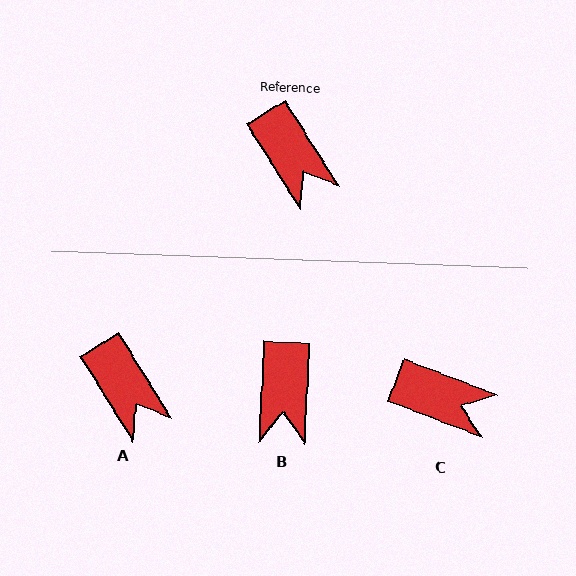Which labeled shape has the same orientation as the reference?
A.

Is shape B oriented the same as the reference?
No, it is off by about 35 degrees.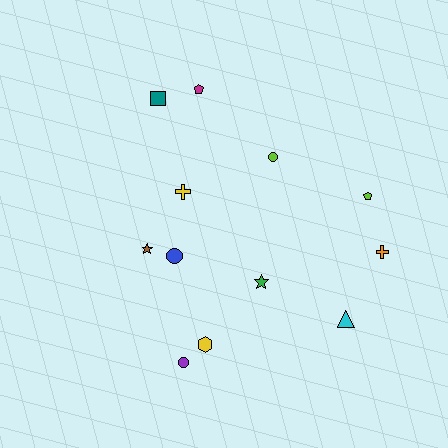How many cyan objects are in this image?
There is 1 cyan object.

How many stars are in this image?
There are 2 stars.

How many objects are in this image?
There are 12 objects.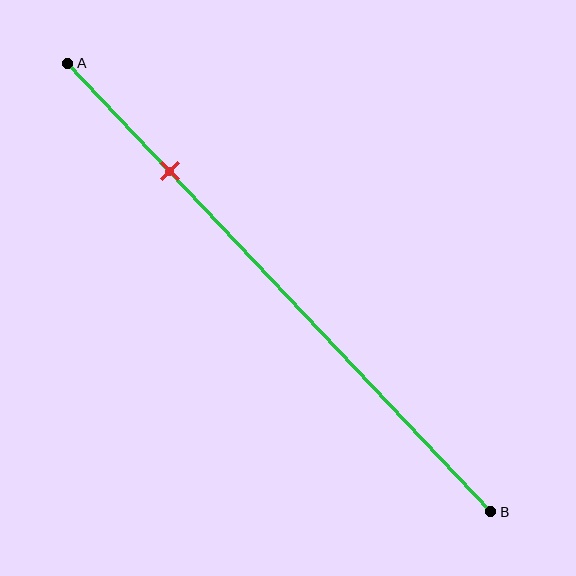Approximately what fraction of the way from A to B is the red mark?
The red mark is approximately 25% of the way from A to B.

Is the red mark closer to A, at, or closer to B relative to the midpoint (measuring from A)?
The red mark is closer to point A than the midpoint of segment AB.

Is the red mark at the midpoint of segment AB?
No, the mark is at about 25% from A, not at the 50% midpoint.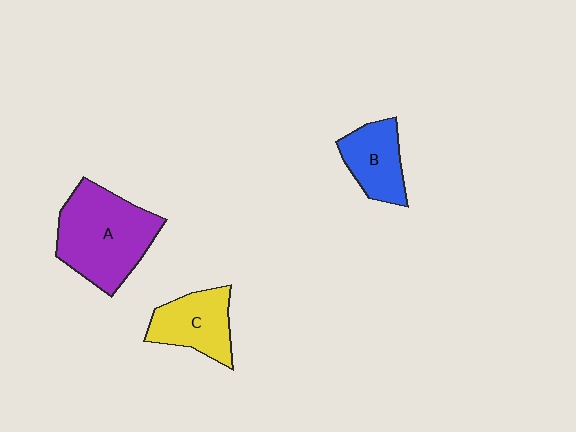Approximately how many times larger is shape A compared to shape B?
Approximately 1.9 times.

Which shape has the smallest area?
Shape B (blue).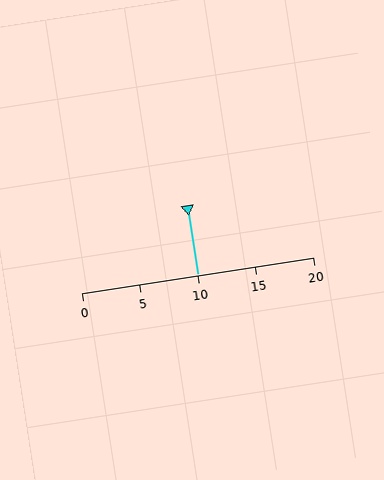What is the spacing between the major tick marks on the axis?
The major ticks are spaced 5 apart.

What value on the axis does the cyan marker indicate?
The marker indicates approximately 10.